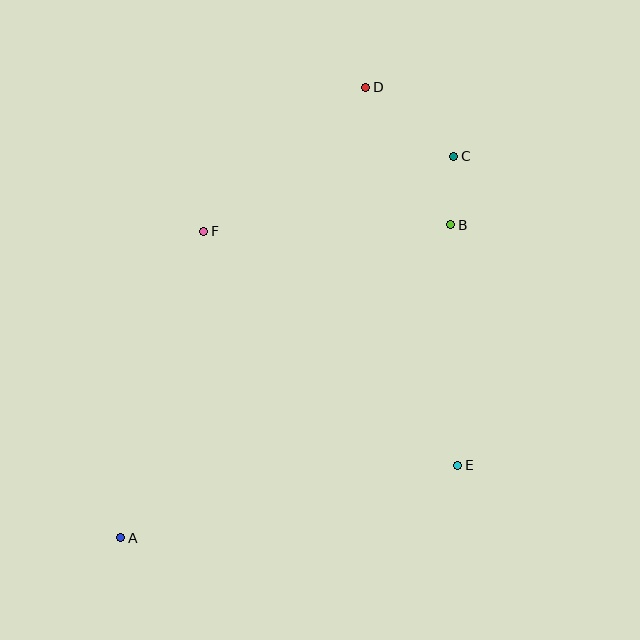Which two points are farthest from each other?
Points A and D are farthest from each other.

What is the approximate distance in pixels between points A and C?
The distance between A and C is approximately 506 pixels.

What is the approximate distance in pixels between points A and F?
The distance between A and F is approximately 317 pixels.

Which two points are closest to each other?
Points B and C are closest to each other.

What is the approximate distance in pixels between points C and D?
The distance between C and D is approximately 112 pixels.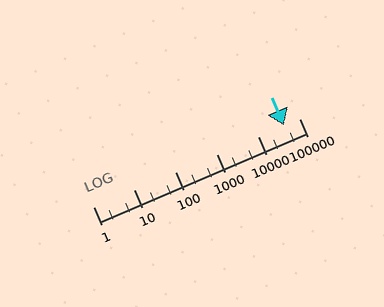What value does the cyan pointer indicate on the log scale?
The pointer indicates approximately 42000.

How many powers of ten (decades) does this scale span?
The scale spans 5 decades, from 1 to 100000.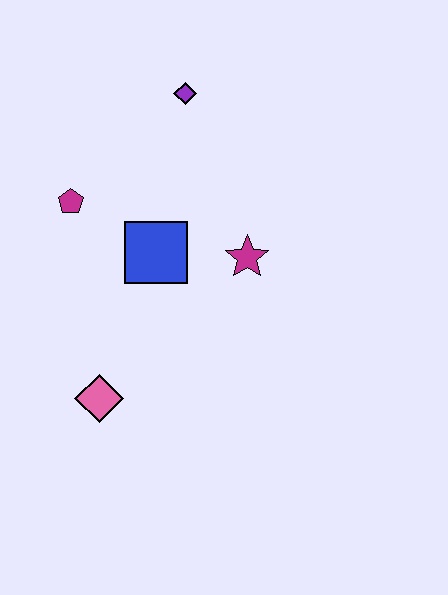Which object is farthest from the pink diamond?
The purple diamond is farthest from the pink diamond.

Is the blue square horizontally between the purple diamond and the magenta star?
No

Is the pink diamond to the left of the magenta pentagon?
No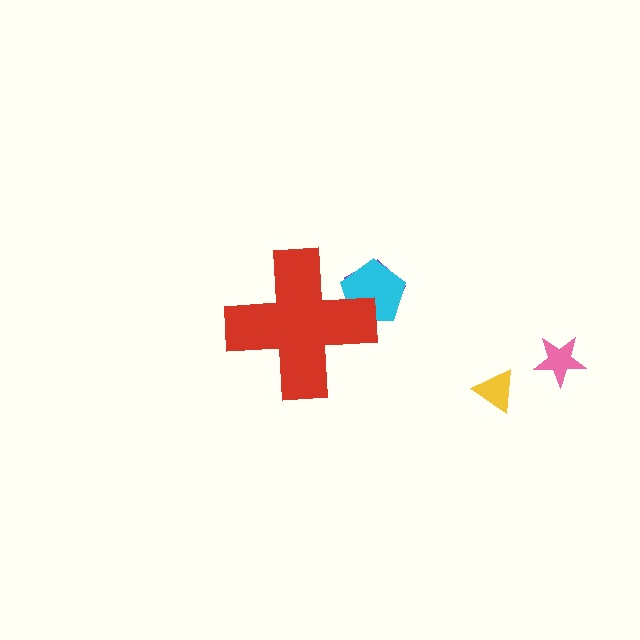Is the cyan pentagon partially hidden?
Yes, the cyan pentagon is partially hidden behind the red cross.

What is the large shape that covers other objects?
A red cross.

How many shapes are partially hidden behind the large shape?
2 shapes are partially hidden.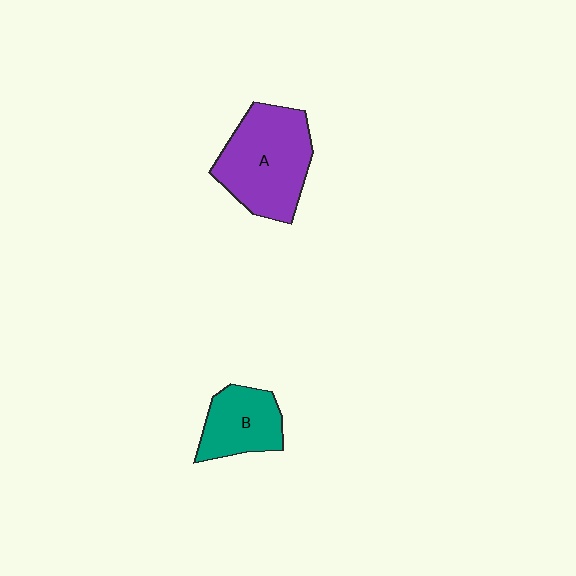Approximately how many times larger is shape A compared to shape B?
Approximately 1.7 times.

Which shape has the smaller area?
Shape B (teal).